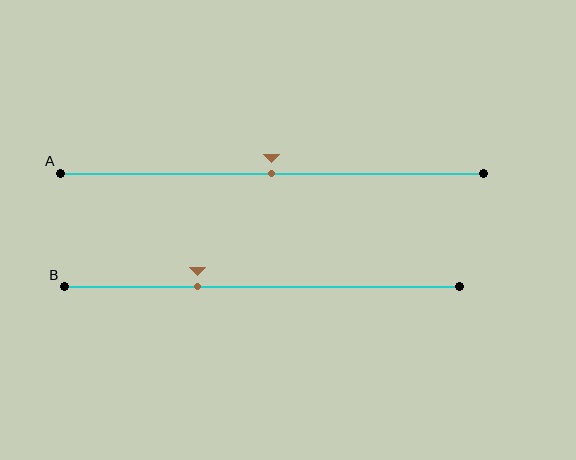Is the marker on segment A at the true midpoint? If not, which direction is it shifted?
Yes, the marker on segment A is at the true midpoint.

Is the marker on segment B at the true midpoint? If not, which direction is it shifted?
No, the marker on segment B is shifted to the left by about 16% of the segment length.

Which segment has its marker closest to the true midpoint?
Segment A has its marker closest to the true midpoint.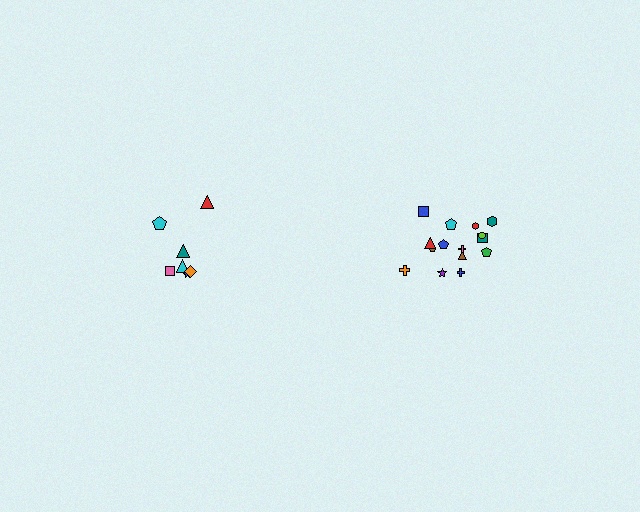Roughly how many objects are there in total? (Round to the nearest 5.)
Roughly 20 objects in total.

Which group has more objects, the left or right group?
The right group.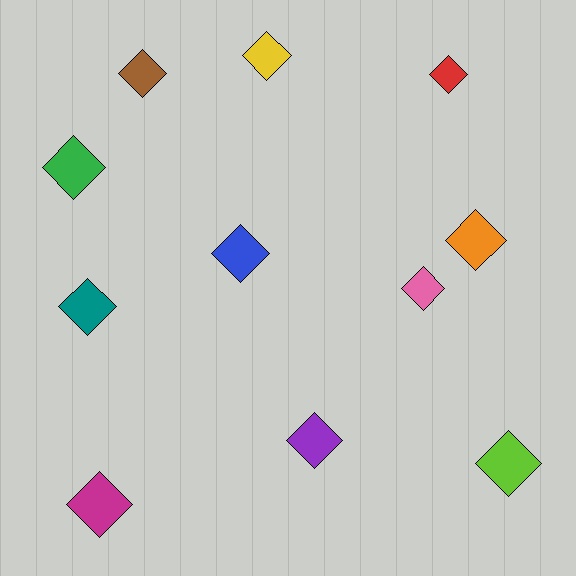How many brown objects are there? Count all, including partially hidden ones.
There is 1 brown object.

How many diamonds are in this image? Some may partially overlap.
There are 11 diamonds.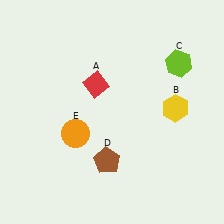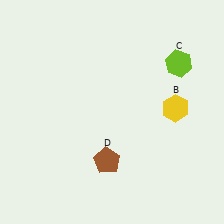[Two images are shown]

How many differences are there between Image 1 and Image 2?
There are 2 differences between the two images.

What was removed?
The orange circle (E), the red diamond (A) were removed in Image 2.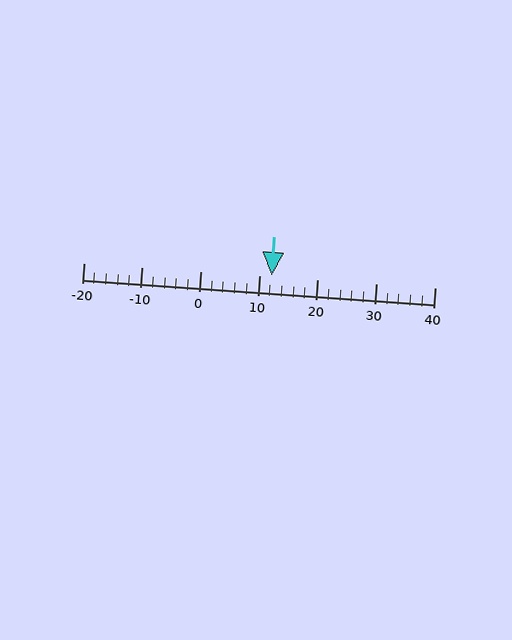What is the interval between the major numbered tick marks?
The major tick marks are spaced 10 units apart.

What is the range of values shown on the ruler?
The ruler shows values from -20 to 40.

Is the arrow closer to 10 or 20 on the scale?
The arrow is closer to 10.